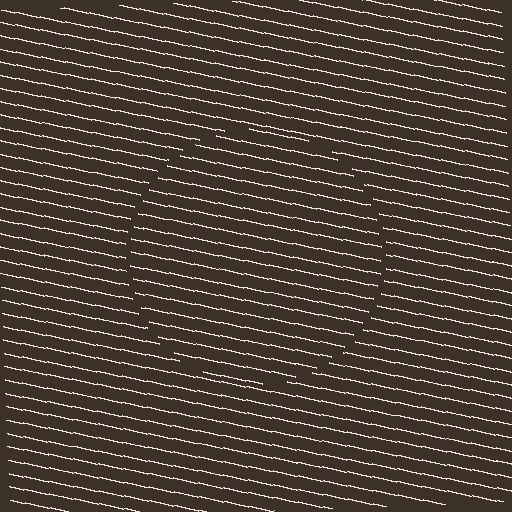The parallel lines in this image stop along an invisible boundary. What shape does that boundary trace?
An illusory circle. The interior of the shape contains the same grating, shifted by half a period — the contour is defined by the phase discontinuity where line-ends from the inner and outer gratings abut.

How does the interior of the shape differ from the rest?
The interior of the shape contains the same grating, shifted by half a period — the contour is defined by the phase discontinuity where line-ends from the inner and outer gratings abut.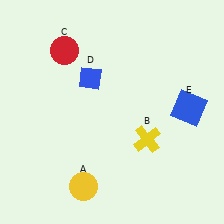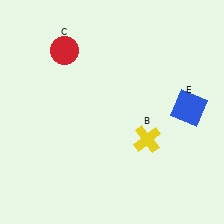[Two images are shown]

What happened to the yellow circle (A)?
The yellow circle (A) was removed in Image 2. It was in the bottom-left area of Image 1.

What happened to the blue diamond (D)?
The blue diamond (D) was removed in Image 2. It was in the top-left area of Image 1.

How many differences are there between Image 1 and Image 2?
There are 2 differences between the two images.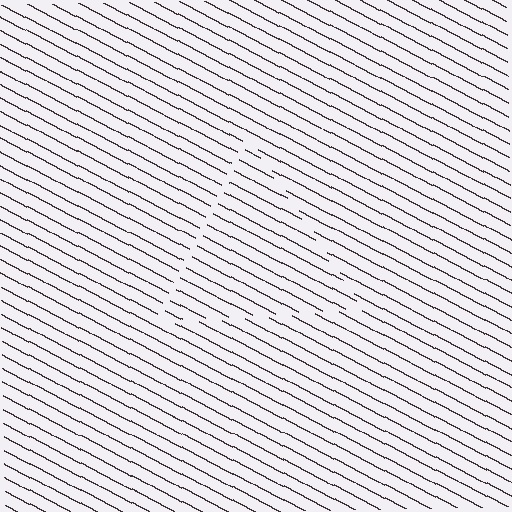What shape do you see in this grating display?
An illusory triangle. The interior of the shape contains the same grating, shifted by half a period — the contour is defined by the phase discontinuity where line-ends from the inner and outer gratings abut.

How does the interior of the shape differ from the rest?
The interior of the shape contains the same grating, shifted by half a period — the contour is defined by the phase discontinuity where line-ends from the inner and outer gratings abut.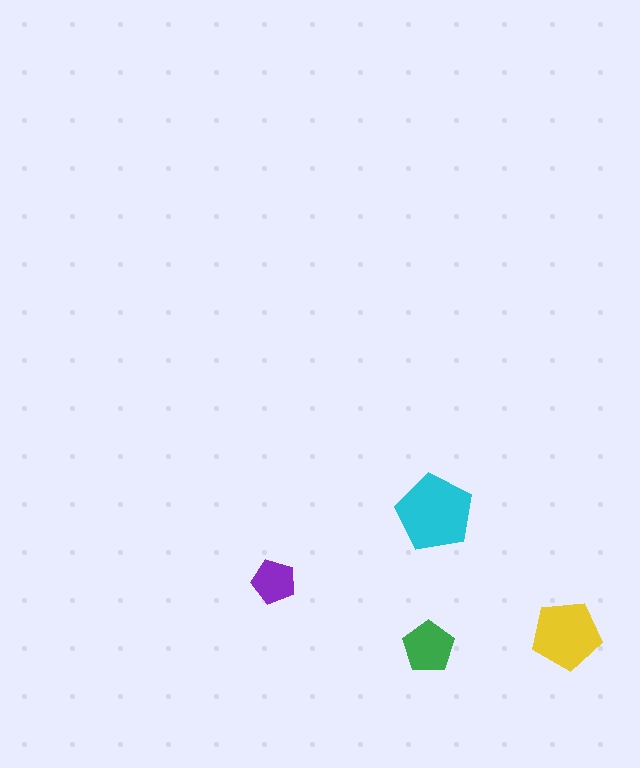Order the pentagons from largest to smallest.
the cyan one, the yellow one, the green one, the purple one.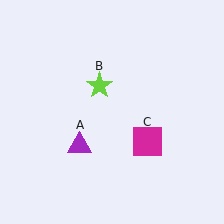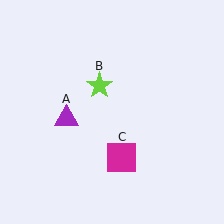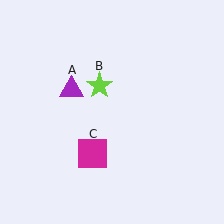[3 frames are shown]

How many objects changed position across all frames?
2 objects changed position: purple triangle (object A), magenta square (object C).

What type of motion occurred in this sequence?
The purple triangle (object A), magenta square (object C) rotated clockwise around the center of the scene.